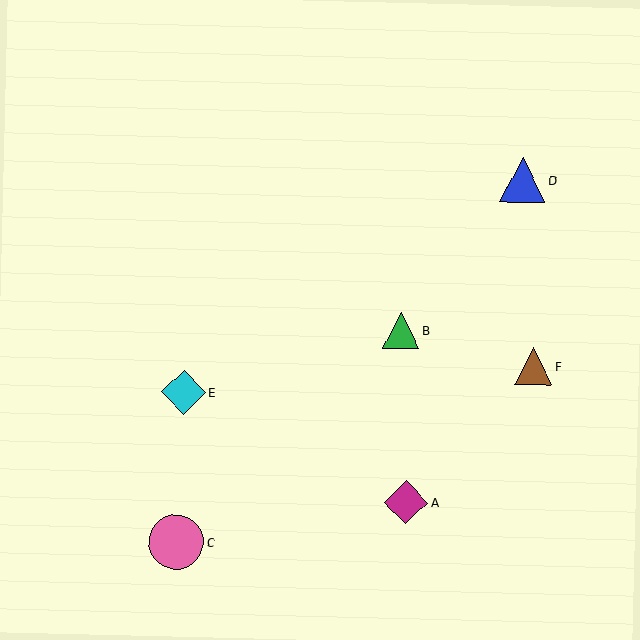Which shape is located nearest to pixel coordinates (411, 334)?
The green triangle (labeled B) at (401, 330) is nearest to that location.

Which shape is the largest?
The pink circle (labeled C) is the largest.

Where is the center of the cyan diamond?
The center of the cyan diamond is at (183, 392).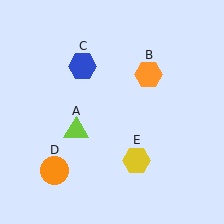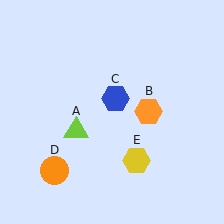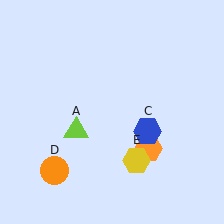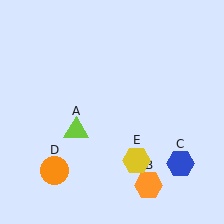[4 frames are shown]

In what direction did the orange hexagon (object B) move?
The orange hexagon (object B) moved down.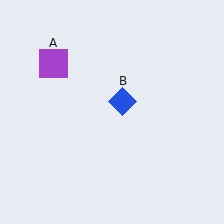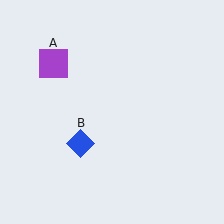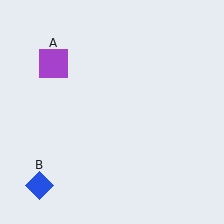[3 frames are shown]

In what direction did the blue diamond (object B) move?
The blue diamond (object B) moved down and to the left.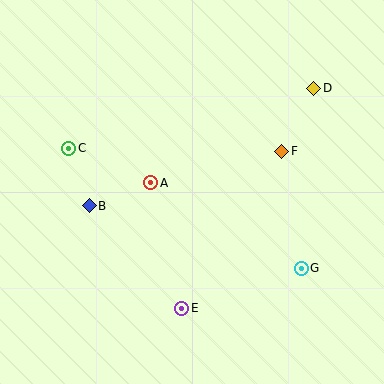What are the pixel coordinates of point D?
Point D is at (314, 88).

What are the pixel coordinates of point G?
Point G is at (301, 268).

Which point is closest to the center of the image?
Point A at (151, 183) is closest to the center.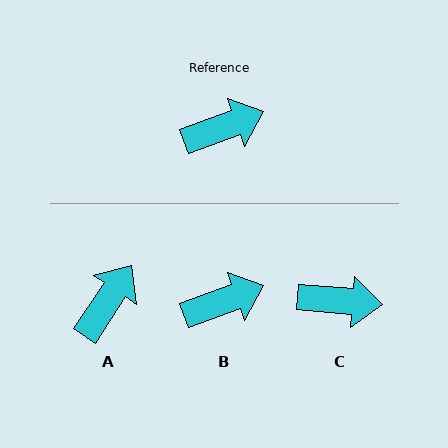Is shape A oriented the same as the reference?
No, it is off by about 36 degrees.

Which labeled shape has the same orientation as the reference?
B.